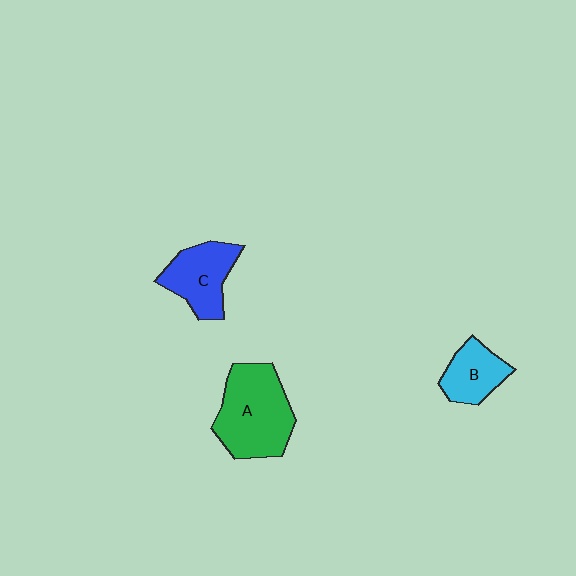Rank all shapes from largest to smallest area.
From largest to smallest: A (green), C (blue), B (cyan).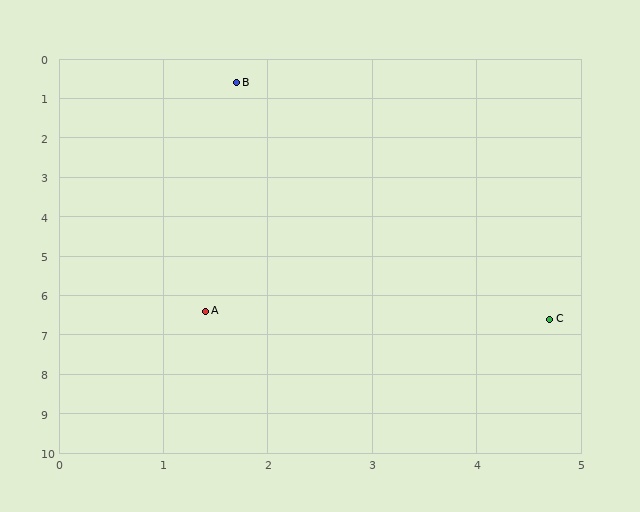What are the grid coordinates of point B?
Point B is at approximately (1.7, 0.6).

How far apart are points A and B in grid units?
Points A and B are about 5.8 grid units apart.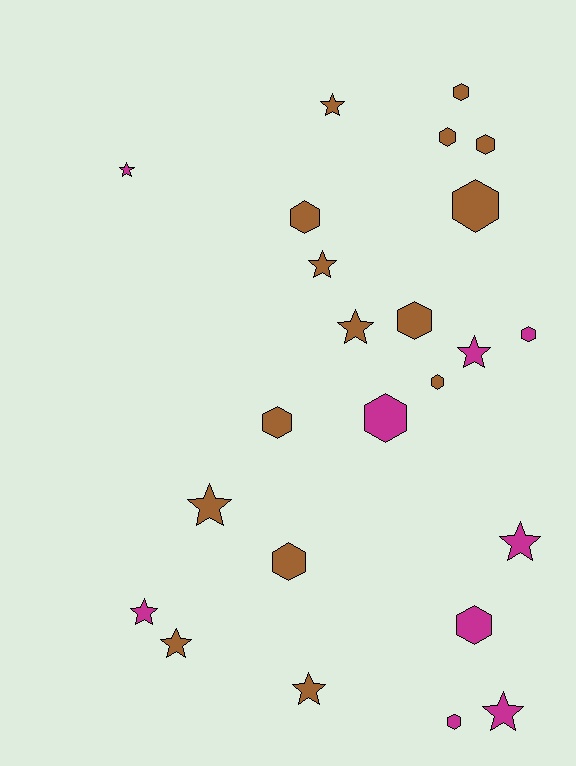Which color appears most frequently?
Brown, with 15 objects.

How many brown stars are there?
There are 6 brown stars.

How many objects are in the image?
There are 24 objects.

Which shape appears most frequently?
Hexagon, with 13 objects.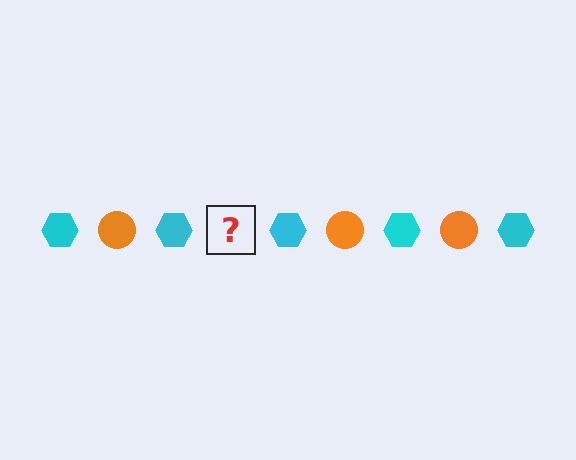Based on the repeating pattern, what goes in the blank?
The blank should be an orange circle.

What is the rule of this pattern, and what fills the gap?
The rule is that the pattern alternates between cyan hexagon and orange circle. The gap should be filled with an orange circle.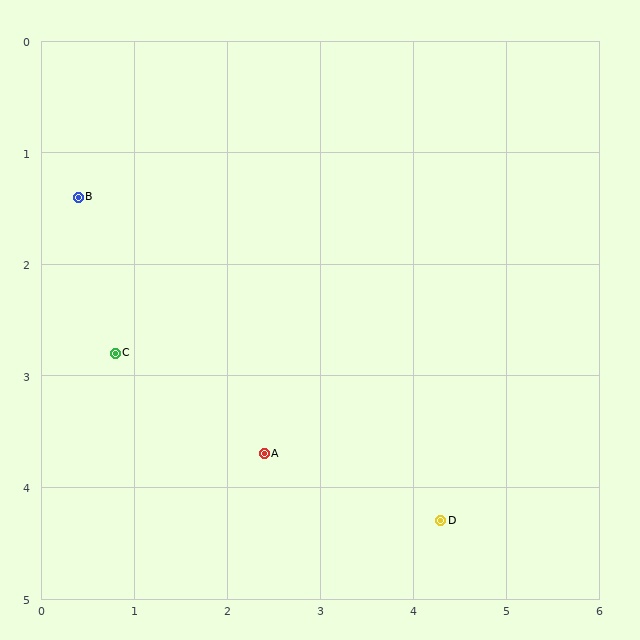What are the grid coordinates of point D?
Point D is at approximately (4.3, 4.3).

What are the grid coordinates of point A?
Point A is at approximately (2.4, 3.7).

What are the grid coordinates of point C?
Point C is at approximately (0.8, 2.8).